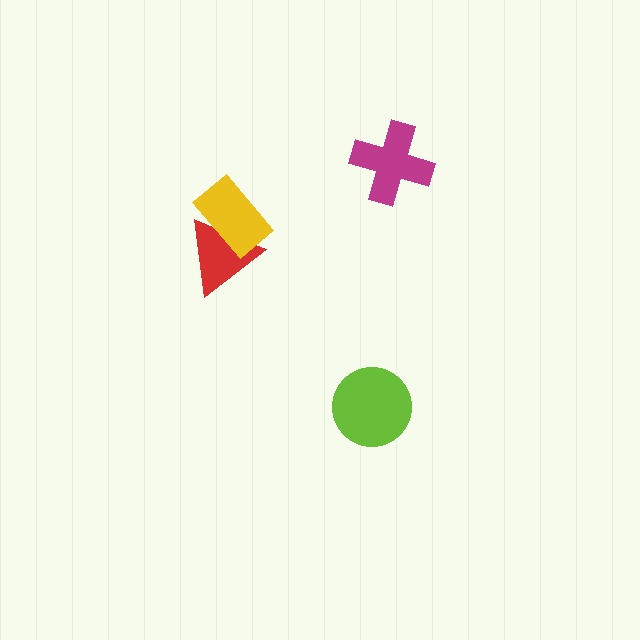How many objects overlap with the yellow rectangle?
1 object overlaps with the yellow rectangle.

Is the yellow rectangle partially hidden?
No, no other shape covers it.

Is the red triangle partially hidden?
Yes, it is partially covered by another shape.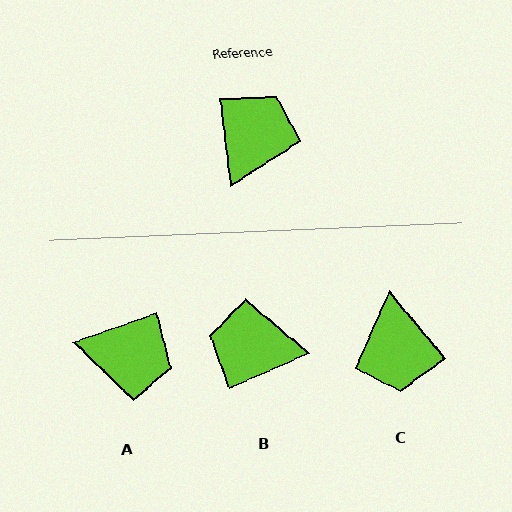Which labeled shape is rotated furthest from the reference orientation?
C, about 146 degrees away.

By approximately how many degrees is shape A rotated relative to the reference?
Approximately 77 degrees clockwise.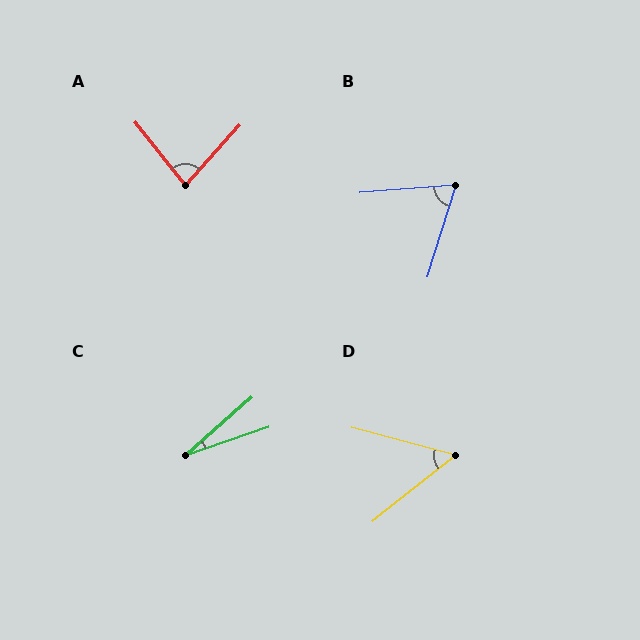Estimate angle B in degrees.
Approximately 68 degrees.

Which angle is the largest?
A, at approximately 80 degrees.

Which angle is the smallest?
C, at approximately 23 degrees.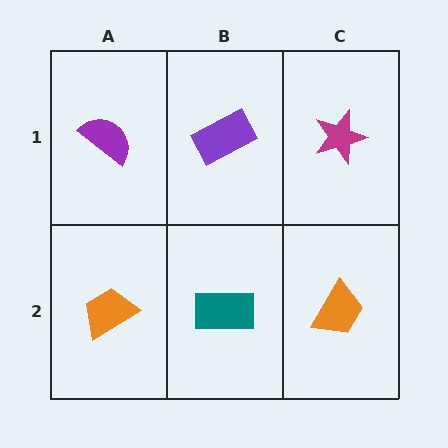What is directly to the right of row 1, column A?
A purple rectangle.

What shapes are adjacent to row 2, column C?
A magenta star (row 1, column C), a teal rectangle (row 2, column B).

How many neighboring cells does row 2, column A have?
2.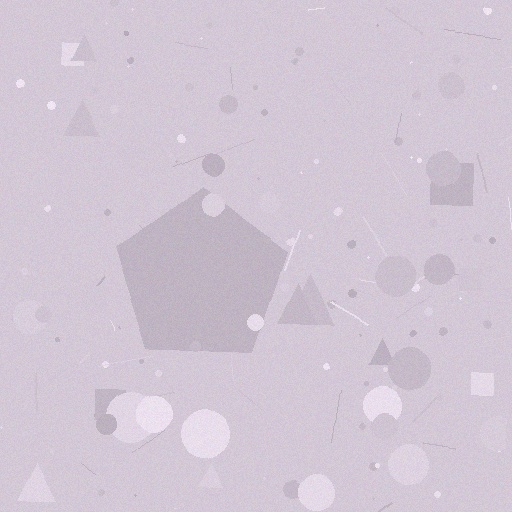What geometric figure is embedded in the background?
A pentagon is embedded in the background.